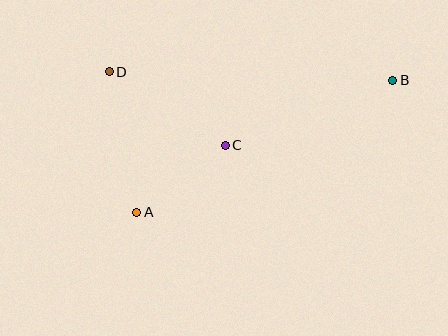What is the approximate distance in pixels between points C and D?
The distance between C and D is approximately 137 pixels.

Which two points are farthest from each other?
Points A and B are farthest from each other.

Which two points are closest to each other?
Points A and C are closest to each other.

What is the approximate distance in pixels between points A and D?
The distance between A and D is approximately 143 pixels.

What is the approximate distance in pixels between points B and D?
The distance between B and D is approximately 284 pixels.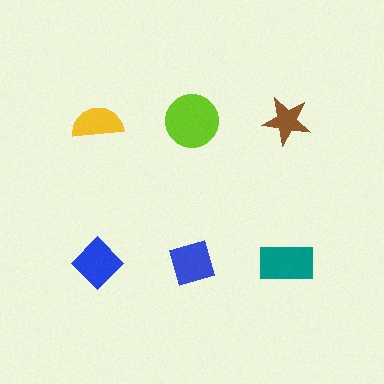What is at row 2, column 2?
A blue diamond.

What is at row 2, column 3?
A teal rectangle.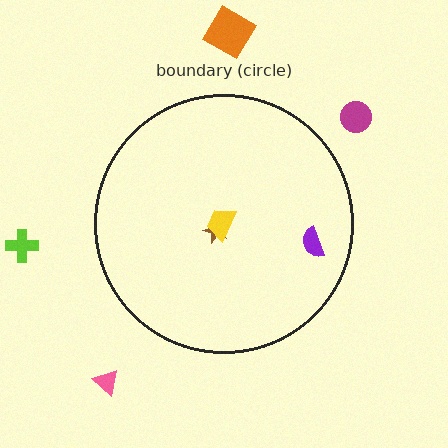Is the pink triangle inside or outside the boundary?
Outside.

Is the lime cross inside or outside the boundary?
Outside.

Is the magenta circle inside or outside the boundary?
Outside.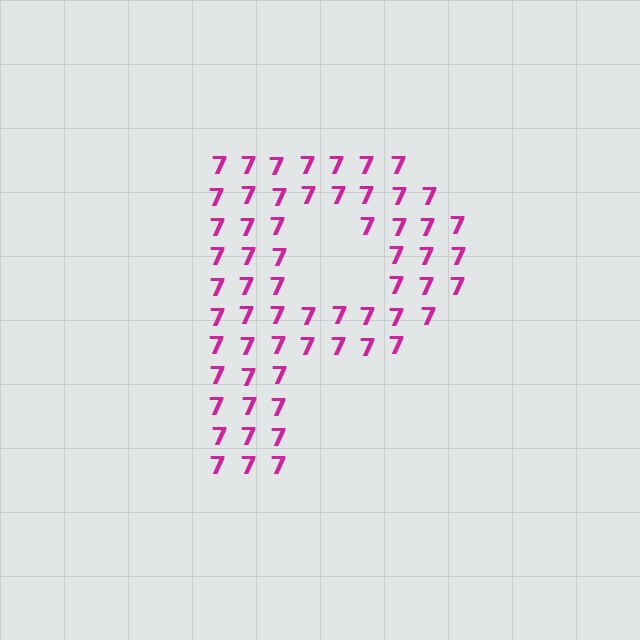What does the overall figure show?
The overall figure shows the letter P.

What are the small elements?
The small elements are digit 7's.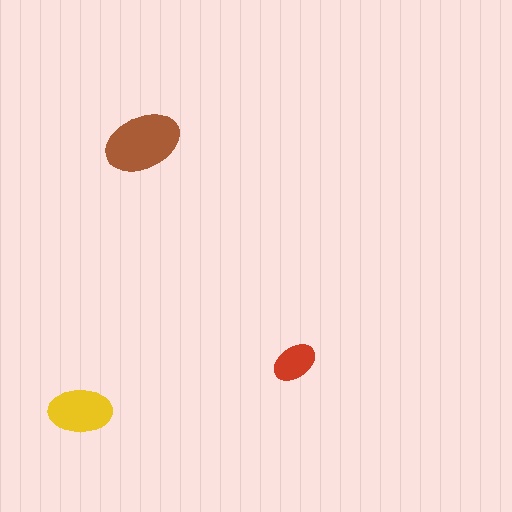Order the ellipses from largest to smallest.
the brown one, the yellow one, the red one.